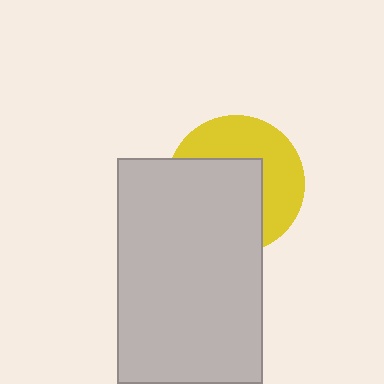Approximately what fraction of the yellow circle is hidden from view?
Roughly 54% of the yellow circle is hidden behind the light gray rectangle.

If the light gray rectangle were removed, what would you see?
You would see the complete yellow circle.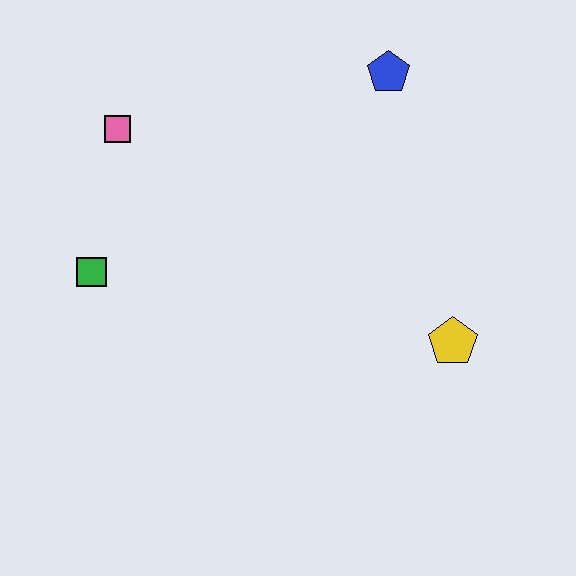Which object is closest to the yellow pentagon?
The blue pentagon is closest to the yellow pentagon.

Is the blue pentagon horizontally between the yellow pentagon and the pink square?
Yes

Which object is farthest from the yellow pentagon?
The pink square is farthest from the yellow pentagon.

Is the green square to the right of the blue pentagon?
No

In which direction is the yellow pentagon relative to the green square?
The yellow pentagon is to the right of the green square.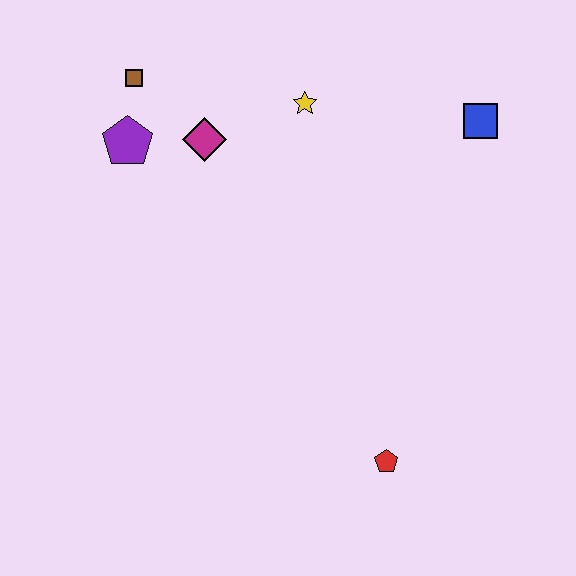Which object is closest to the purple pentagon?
The brown square is closest to the purple pentagon.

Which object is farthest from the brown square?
The red pentagon is farthest from the brown square.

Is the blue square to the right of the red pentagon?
Yes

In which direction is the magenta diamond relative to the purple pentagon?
The magenta diamond is to the right of the purple pentagon.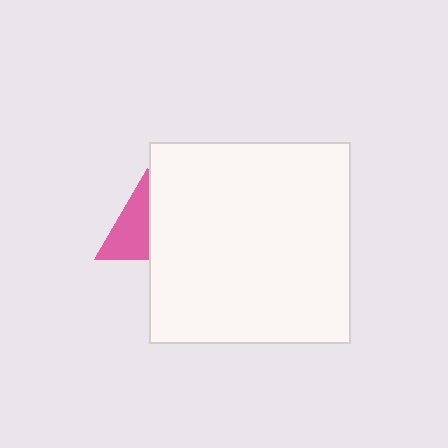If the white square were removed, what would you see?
You would see the complete pink triangle.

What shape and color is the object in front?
The object in front is a white square.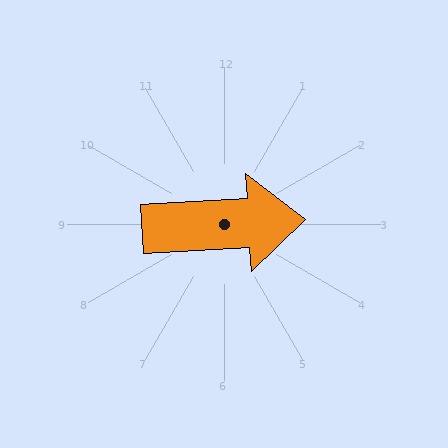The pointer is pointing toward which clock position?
Roughly 3 o'clock.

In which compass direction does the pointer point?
East.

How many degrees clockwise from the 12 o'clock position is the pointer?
Approximately 87 degrees.